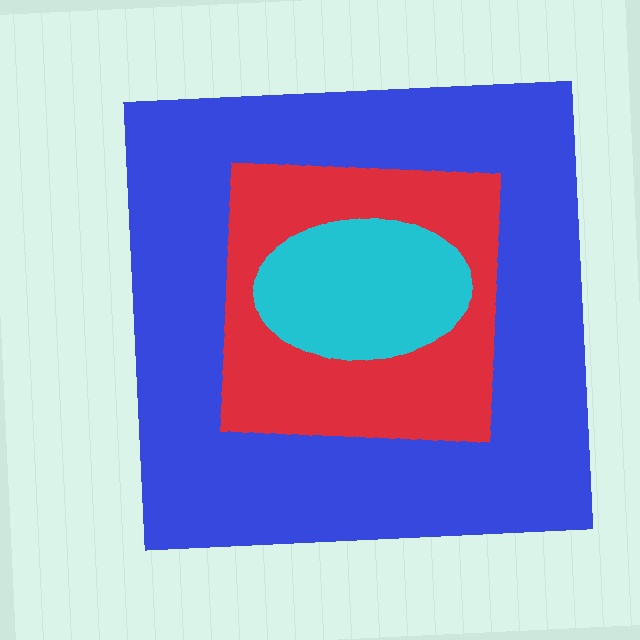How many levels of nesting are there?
3.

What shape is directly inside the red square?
The cyan ellipse.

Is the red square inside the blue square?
Yes.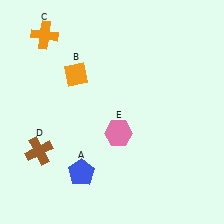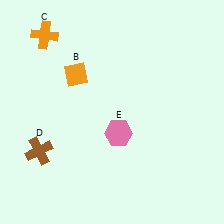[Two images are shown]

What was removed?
The blue pentagon (A) was removed in Image 2.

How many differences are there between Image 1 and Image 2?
There is 1 difference between the two images.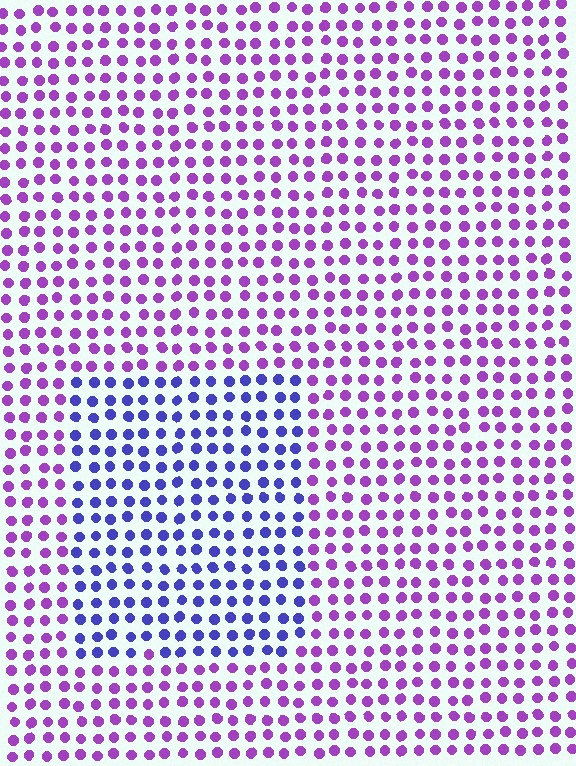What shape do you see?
I see a rectangle.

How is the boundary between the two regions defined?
The boundary is defined purely by a slight shift in hue (about 44 degrees). Spacing, size, and orientation are identical on both sides.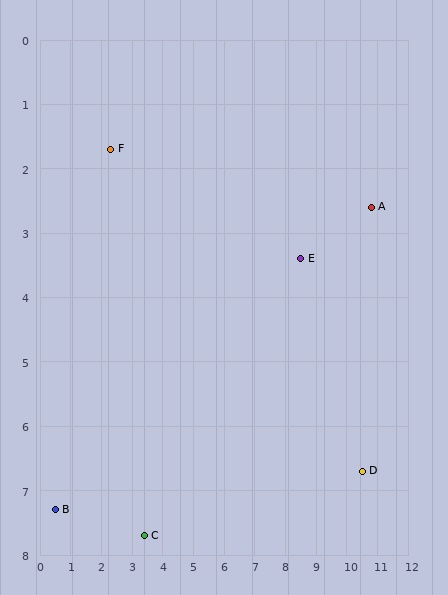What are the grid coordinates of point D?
Point D is at approximately (10.5, 6.7).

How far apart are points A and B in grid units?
Points A and B are about 11.3 grid units apart.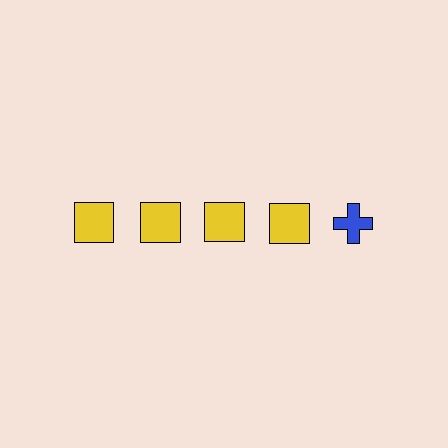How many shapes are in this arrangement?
There are 5 shapes arranged in a grid pattern.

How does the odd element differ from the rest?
It differs in both color (blue instead of yellow) and shape (cross instead of square).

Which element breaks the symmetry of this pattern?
The blue cross in the top row, rightmost column breaks the symmetry. All other shapes are yellow squares.